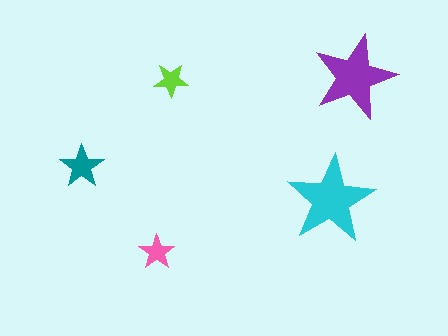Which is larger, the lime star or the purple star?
The purple one.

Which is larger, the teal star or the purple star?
The purple one.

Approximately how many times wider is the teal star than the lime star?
About 1.5 times wider.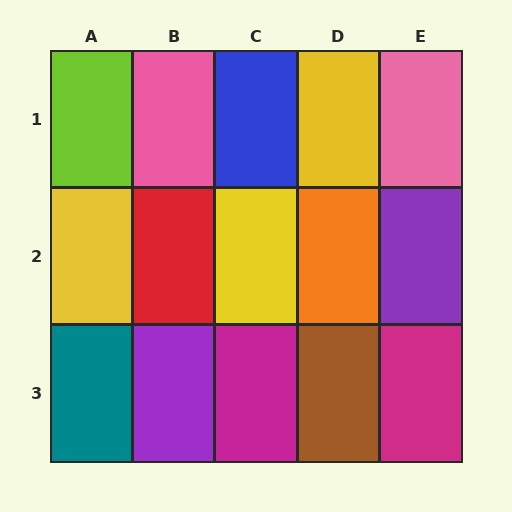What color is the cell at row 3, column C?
Magenta.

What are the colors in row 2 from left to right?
Yellow, red, yellow, orange, purple.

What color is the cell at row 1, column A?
Lime.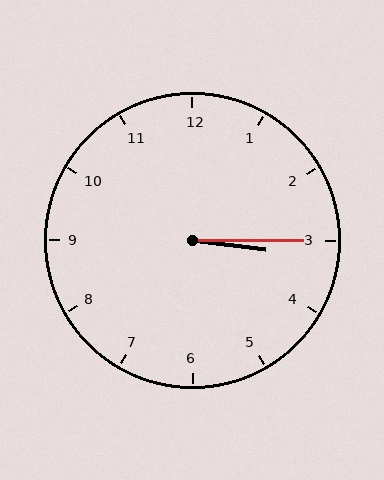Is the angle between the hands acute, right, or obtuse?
It is acute.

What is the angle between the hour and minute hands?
Approximately 8 degrees.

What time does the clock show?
3:15.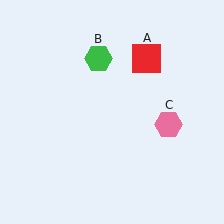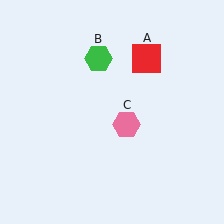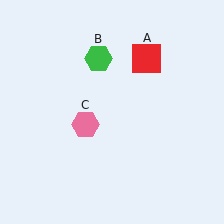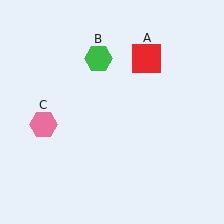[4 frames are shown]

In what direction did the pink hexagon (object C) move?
The pink hexagon (object C) moved left.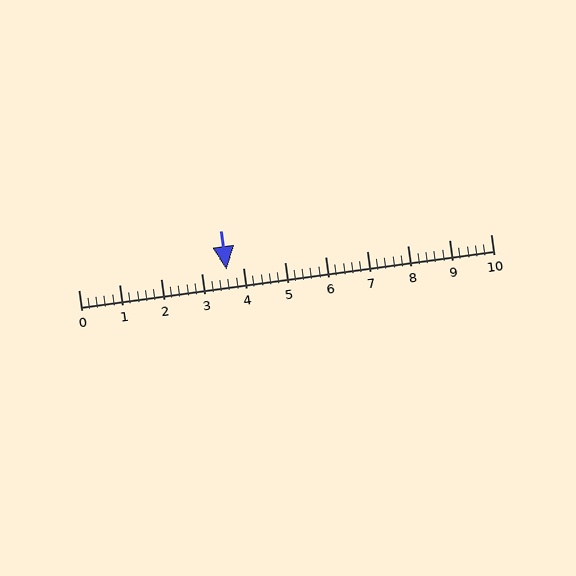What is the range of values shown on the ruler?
The ruler shows values from 0 to 10.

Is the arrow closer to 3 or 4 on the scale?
The arrow is closer to 4.